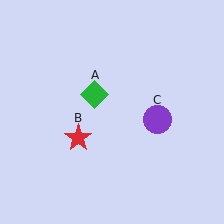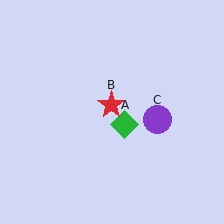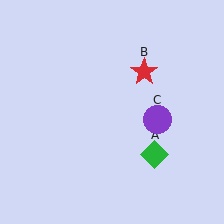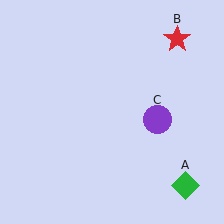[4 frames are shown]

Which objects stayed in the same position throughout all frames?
Purple circle (object C) remained stationary.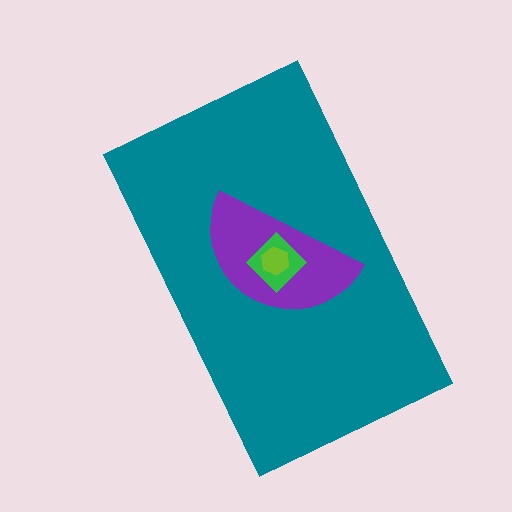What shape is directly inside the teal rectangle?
The purple semicircle.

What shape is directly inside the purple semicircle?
The green diamond.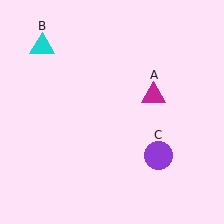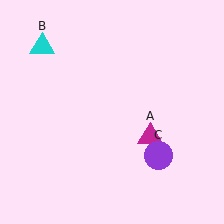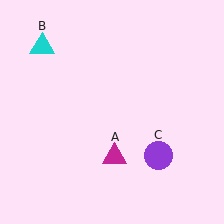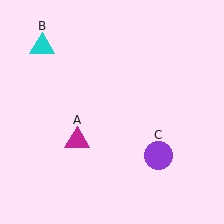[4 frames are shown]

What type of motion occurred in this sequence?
The magenta triangle (object A) rotated clockwise around the center of the scene.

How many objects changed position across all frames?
1 object changed position: magenta triangle (object A).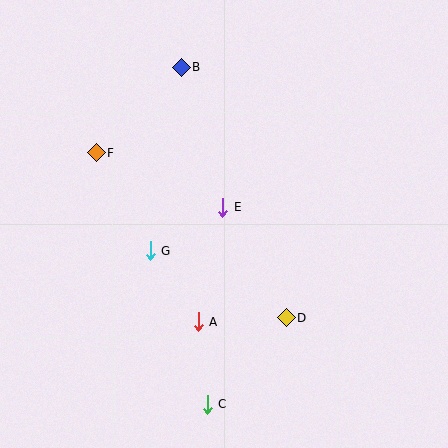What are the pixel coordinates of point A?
Point A is at (198, 322).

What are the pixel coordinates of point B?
Point B is at (181, 67).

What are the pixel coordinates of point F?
Point F is at (96, 153).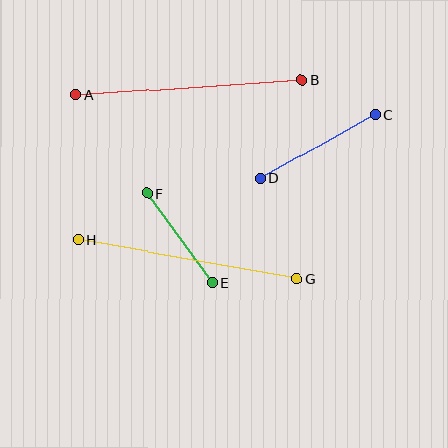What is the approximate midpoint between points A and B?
The midpoint is at approximately (189, 87) pixels.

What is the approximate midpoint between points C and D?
The midpoint is at approximately (318, 147) pixels.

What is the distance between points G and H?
The distance is approximately 222 pixels.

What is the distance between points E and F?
The distance is approximately 110 pixels.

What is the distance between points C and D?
The distance is approximately 131 pixels.